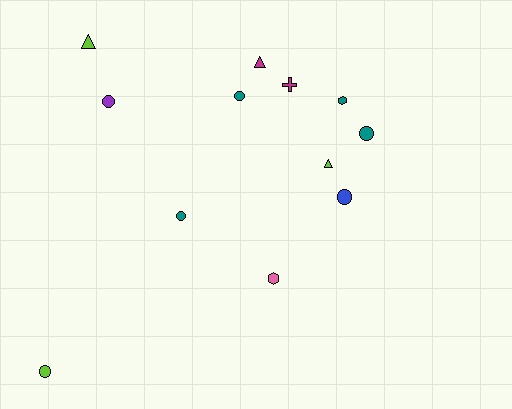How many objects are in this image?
There are 12 objects.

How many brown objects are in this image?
There are no brown objects.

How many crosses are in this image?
There is 1 cross.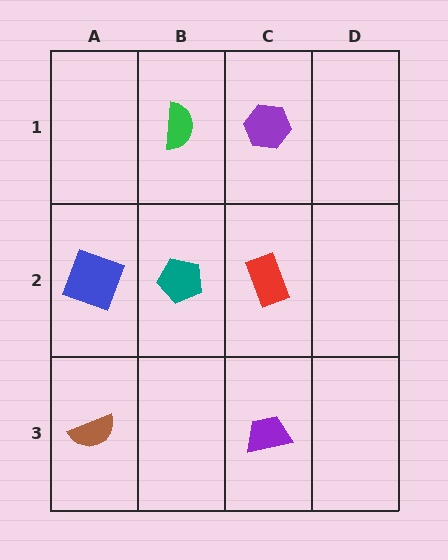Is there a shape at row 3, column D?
No, that cell is empty.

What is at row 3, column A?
A brown semicircle.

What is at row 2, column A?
A blue square.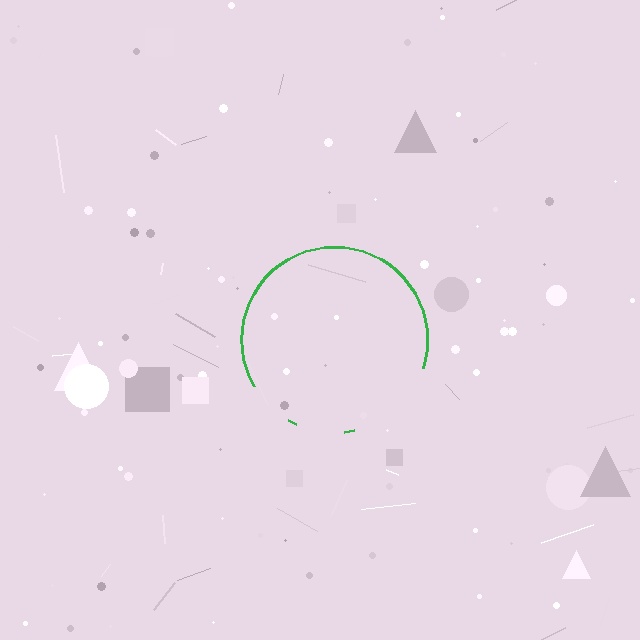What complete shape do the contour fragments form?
The contour fragments form a circle.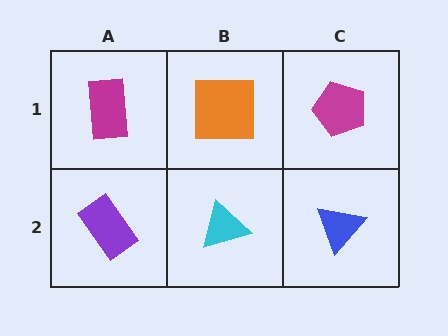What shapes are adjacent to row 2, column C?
A magenta pentagon (row 1, column C), a cyan triangle (row 2, column B).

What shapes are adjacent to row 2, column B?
An orange square (row 1, column B), a purple rectangle (row 2, column A), a blue triangle (row 2, column C).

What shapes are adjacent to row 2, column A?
A magenta rectangle (row 1, column A), a cyan triangle (row 2, column B).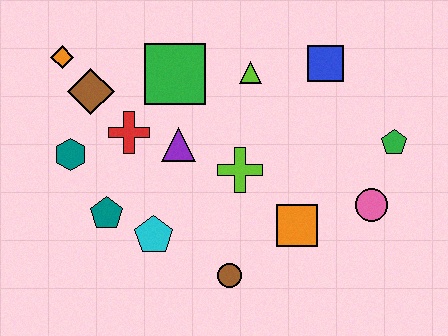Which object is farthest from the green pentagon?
The orange diamond is farthest from the green pentagon.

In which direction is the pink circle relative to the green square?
The pink circle is to the right of the green square.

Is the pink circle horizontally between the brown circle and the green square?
No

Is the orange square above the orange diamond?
No